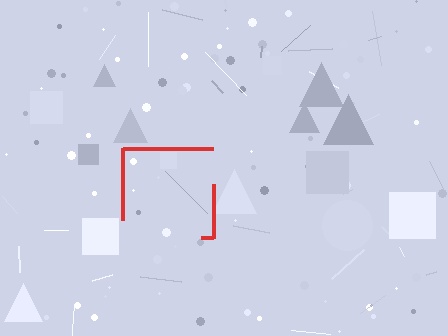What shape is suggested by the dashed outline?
The dashed outline suggests a square.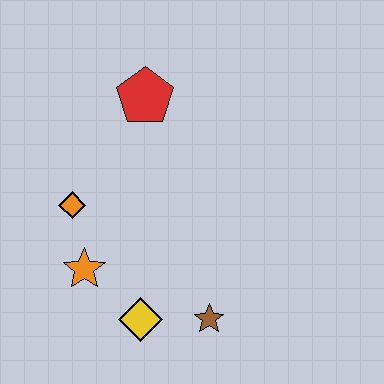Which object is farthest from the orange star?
The red pentagon is farthest from the orange star.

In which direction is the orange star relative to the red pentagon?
The orange star is below the red pentagon.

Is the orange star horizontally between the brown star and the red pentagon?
No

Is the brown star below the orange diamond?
Yes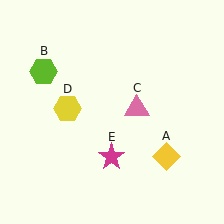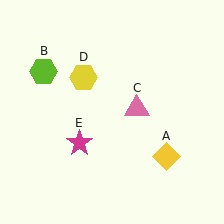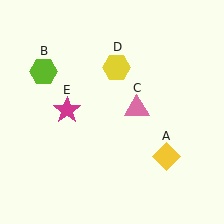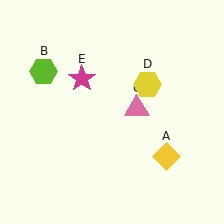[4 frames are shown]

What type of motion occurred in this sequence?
The yellow hexagon (object D), magenta star (object E) rotated clockwise around the center of the scene.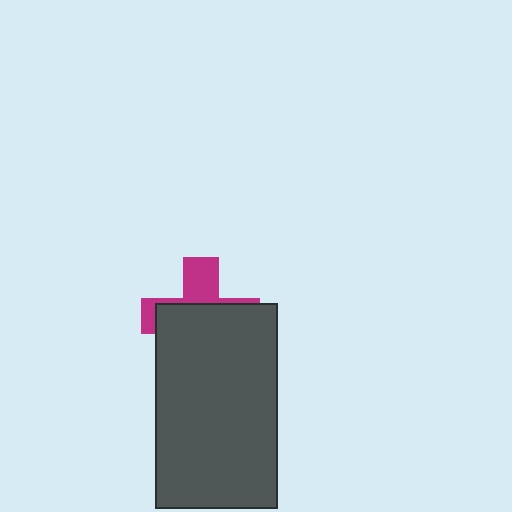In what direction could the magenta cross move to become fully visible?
The magenta cross could move up. That would shift it out from behind the dark gray rectangle entirely.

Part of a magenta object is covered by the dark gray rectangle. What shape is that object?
It is a cross.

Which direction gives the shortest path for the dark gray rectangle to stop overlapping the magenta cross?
Moving down gives the shortest separation.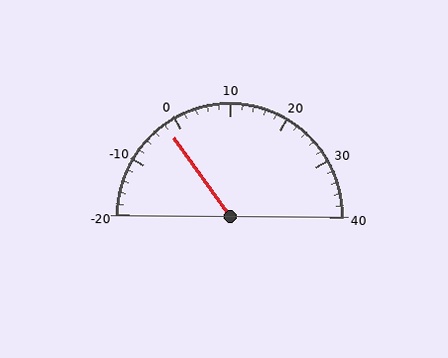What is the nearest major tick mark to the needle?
The nearest major tick mark is 0.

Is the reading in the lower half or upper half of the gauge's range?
The reading is in the lower half of the range (-20 to 40).